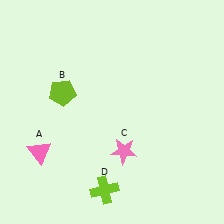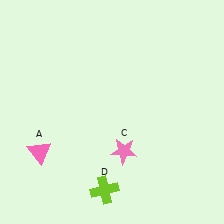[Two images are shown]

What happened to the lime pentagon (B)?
The lime pentagon (B) was removed in Image 2. It was in the top-left area of Image 1.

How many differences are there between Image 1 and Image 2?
There is 1 difference between the two images.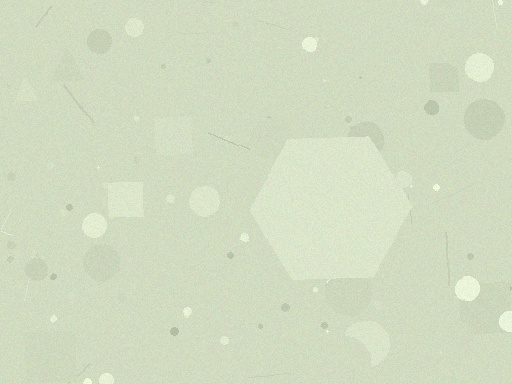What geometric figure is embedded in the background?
A hexagon is embedded in the background.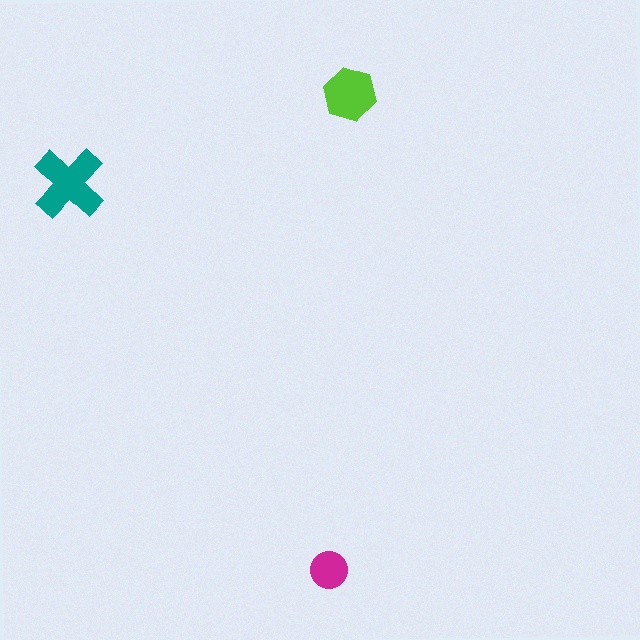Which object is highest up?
The lime hexagon is topmost.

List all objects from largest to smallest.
The teal cross, the lime hexagon, the magenta circle.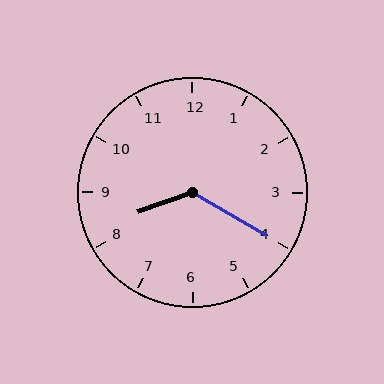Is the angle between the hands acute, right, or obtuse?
It is obtuse.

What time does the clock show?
8:20.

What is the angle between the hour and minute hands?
Approximately 130 degrees.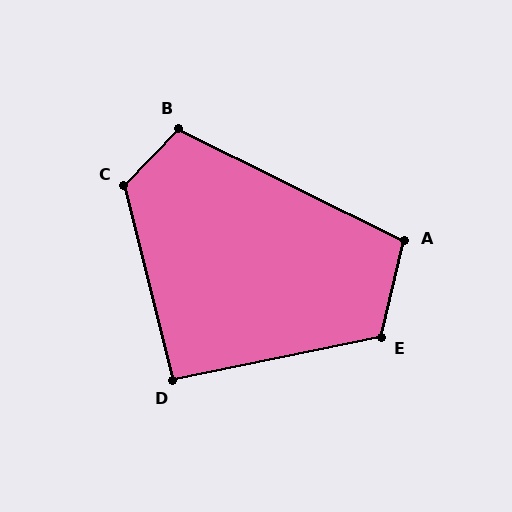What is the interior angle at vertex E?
Approximately 115 degrees (obtuse).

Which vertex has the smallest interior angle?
D, at approximately 92 degrees.